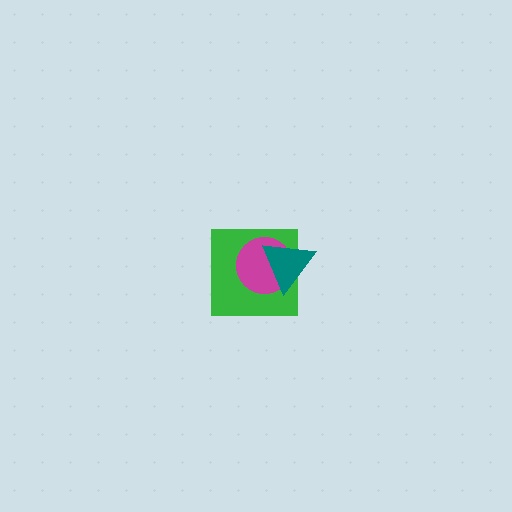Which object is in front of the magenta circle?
The teal triangle is in front of the magenta circle.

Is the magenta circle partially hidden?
Yes, it is partially covered by another shape.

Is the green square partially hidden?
Yes, it is partially covered by another shape.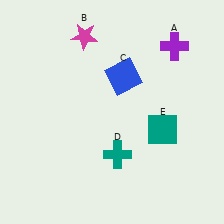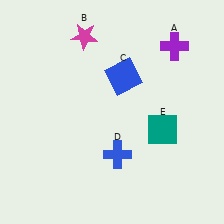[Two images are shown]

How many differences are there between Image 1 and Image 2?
There is 1 difference between the two images.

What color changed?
The cross (D) changed from teal in Image 1 to blue in Image 2.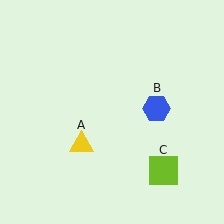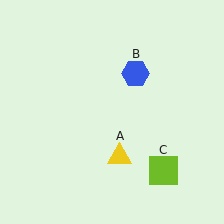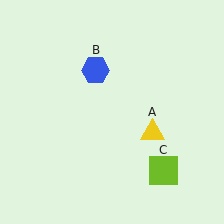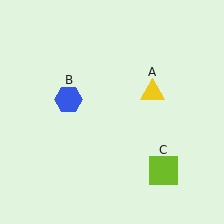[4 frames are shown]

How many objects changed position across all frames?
2 objects changed position: yellow triangle (object A), blue hexagon (object B).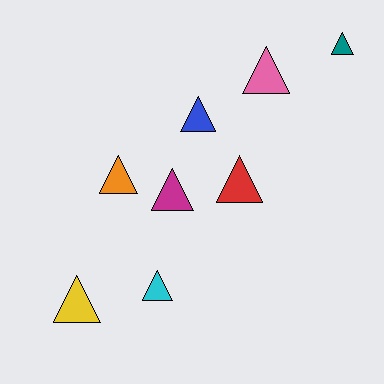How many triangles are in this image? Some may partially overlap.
There are 8 triangles.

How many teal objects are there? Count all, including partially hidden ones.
There is 1 teal object.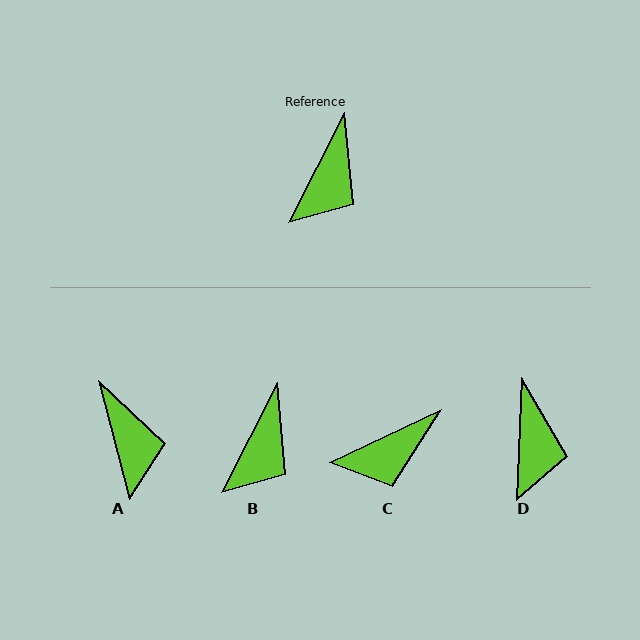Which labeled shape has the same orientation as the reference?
B.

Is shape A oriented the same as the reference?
No, it is off by about 41 degrees.